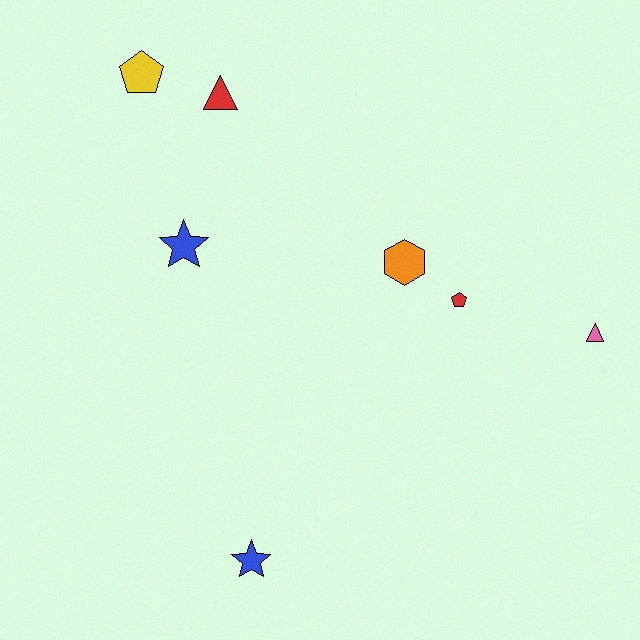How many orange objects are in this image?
There is 1 orange object.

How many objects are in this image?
There are 7 objects.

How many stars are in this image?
There are 2 stars.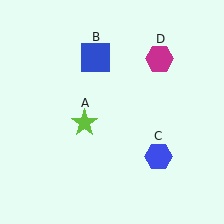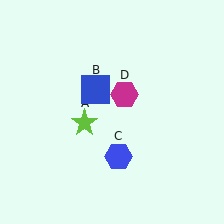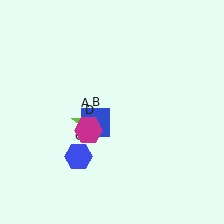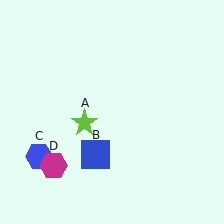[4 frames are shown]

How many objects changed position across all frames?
3 objects changed position: blue square (object B), blue hexagon (object C), magenta hexagon (object D).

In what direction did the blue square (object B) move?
The blue square (object B) moved down.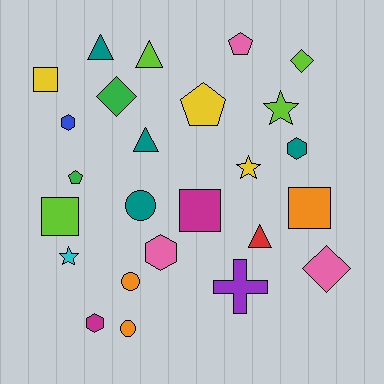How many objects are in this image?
There are 25 objects.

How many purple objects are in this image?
There is 1 purple object.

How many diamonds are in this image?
There are 3 diamonds.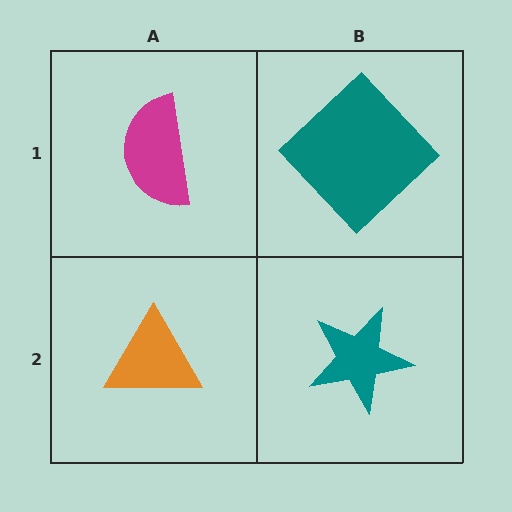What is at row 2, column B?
A teal star.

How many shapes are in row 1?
2 shapes.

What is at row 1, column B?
A teal diamond.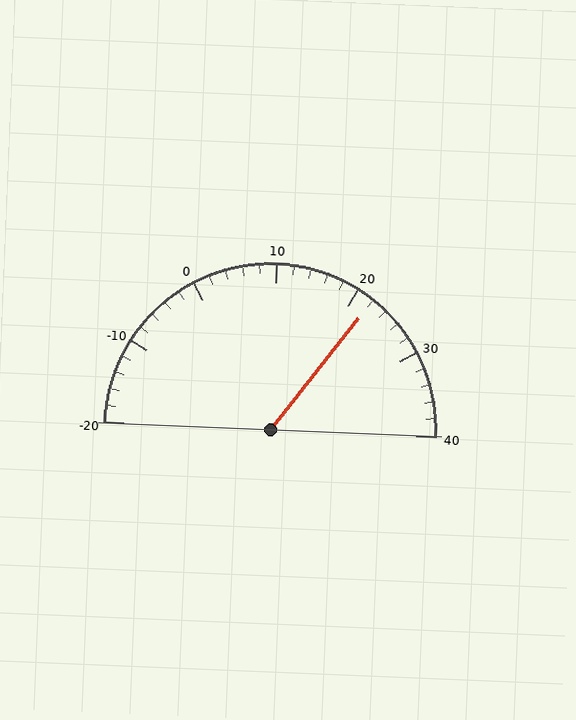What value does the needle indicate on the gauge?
The needle indicates approximately 22.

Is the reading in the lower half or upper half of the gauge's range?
The reading is in the upper half of the range (-20 to 40).